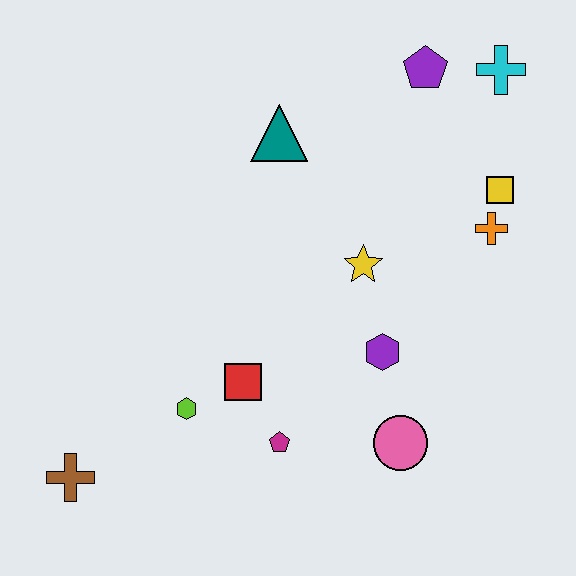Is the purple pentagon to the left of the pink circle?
No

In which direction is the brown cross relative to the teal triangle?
The brown cross is below the teal triangle.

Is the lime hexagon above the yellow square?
No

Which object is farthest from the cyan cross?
The brown cross is farthest from the cyan cross.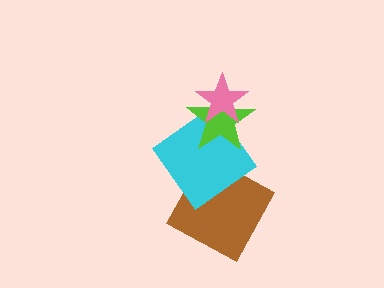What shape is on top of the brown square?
The cyan diamond is on top of the brown square.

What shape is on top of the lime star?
The pink star is on top of the lime star.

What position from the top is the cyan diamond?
The cyan diamond is 3rd from the top.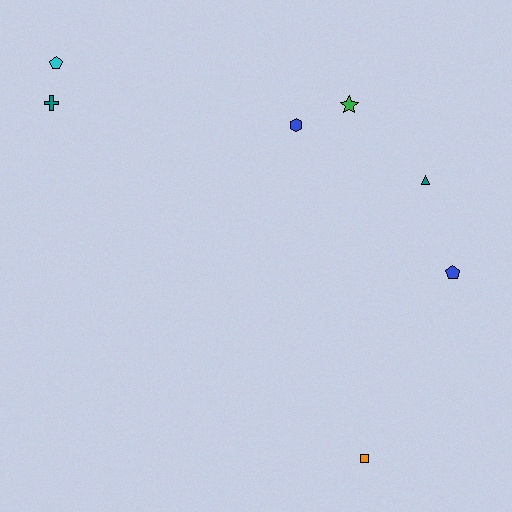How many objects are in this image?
There are 7 objects.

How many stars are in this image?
There is 1 star.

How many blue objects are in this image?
There are 2 blue objects.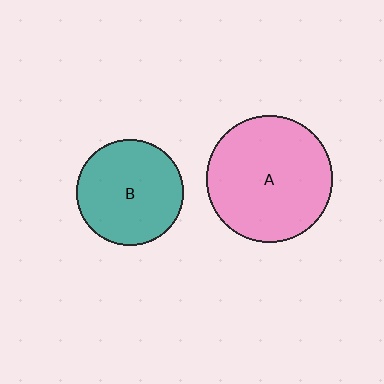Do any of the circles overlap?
No, none of the circles overlap.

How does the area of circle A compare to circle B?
Approximately 1.4 times.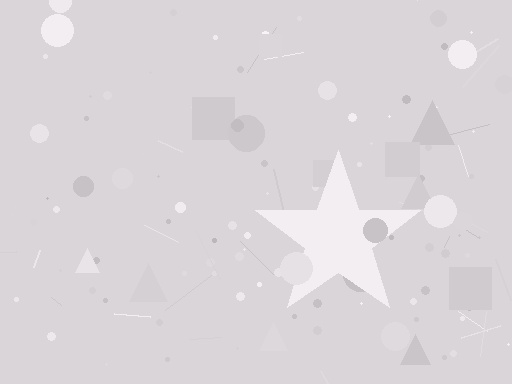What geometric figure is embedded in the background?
A star is embedded in the background.